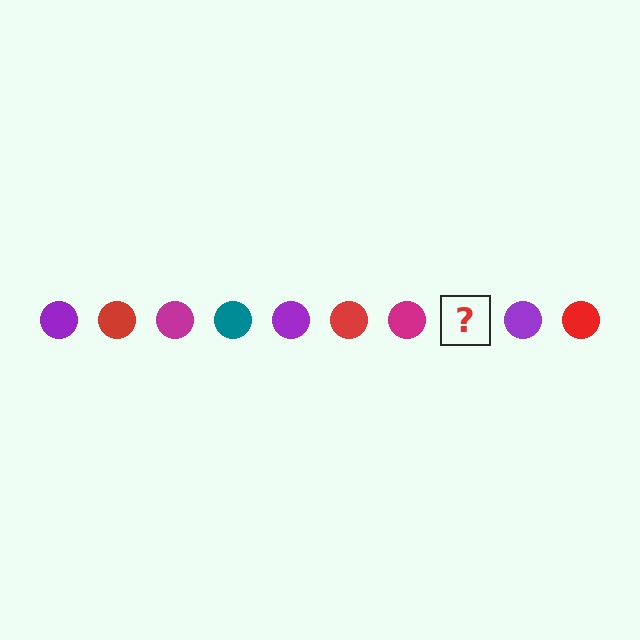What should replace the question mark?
The question mark should be replaced with a teal circle.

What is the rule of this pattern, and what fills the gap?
The rule is that the pattern cycles through purple, red, magenta, teal circles. The gap should be filled with a teal circle.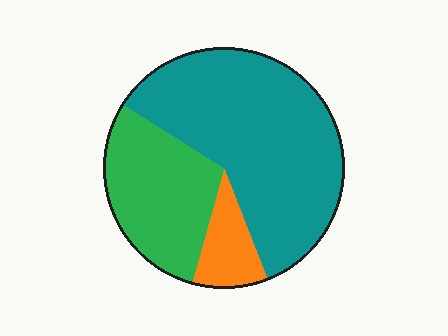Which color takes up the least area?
Orange, at roughly 10%.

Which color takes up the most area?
Teal, at roughly 60%.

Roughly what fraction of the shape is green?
Green takes up between a sixth and a third of the shape.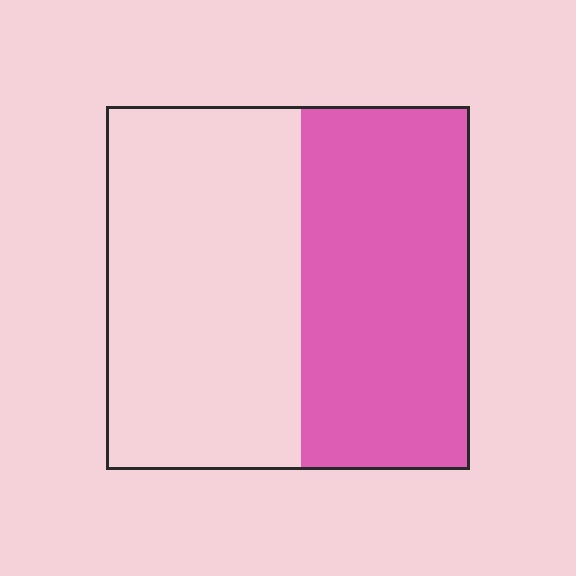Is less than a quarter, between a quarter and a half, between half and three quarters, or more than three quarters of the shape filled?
Between a quarter and a half.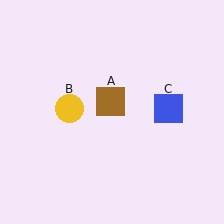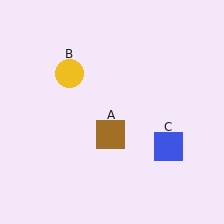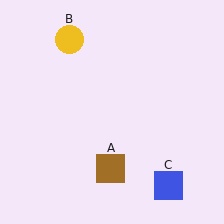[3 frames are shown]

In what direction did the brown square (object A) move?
The brown square (object A) moved down.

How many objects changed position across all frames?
3 objects changed position: brown square (object A), yellow circle (object B), blue square (object C).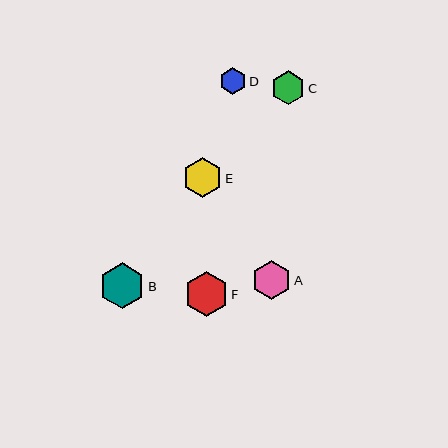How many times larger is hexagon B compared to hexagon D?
Hexagon B is approximately 1.7 times the size of hexagon D.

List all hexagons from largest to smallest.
From largest to smallest: B, F, E, A, C, D.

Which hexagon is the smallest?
Hexagon D is the smallest with a size of approximately 27 pixels.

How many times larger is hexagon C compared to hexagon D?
Hexagon C is approximately 1.3 times the size of hexagon D.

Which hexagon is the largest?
Hexagon B is the largest with a size of approximately 46 pixels.